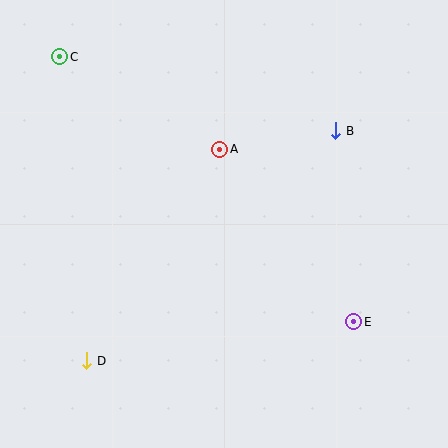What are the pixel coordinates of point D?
Point D is at (87, 361).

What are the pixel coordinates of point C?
Point C is at (60, 57).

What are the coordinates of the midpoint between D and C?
The midpoint between D and C is at (73, 209).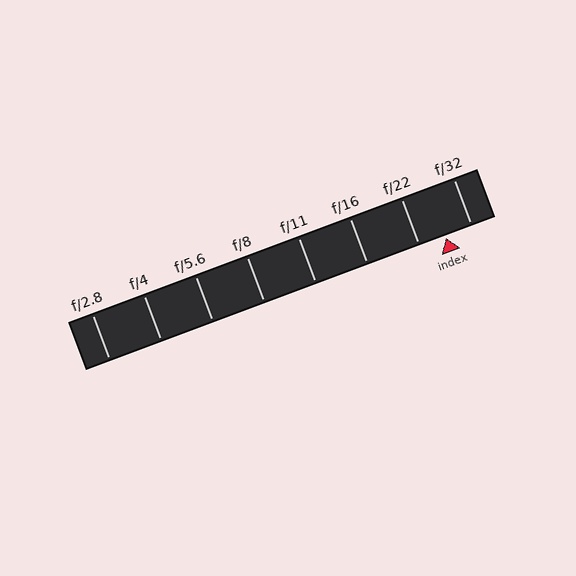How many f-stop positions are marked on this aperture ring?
There are 8 f-stop positions marked.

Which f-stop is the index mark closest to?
The index mark is closest to f/32.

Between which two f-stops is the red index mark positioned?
The index mark is between f/22 and f/32.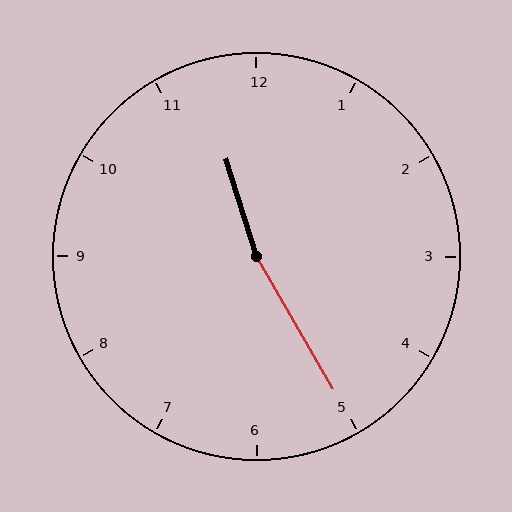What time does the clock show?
11:25.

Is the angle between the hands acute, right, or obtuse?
It is obtuse.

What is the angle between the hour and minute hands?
Approximately 168 degrees.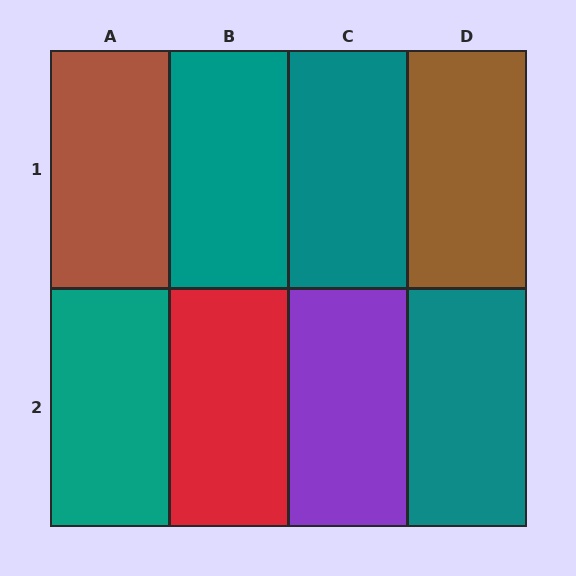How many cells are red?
1 cell is red.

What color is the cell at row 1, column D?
Brown.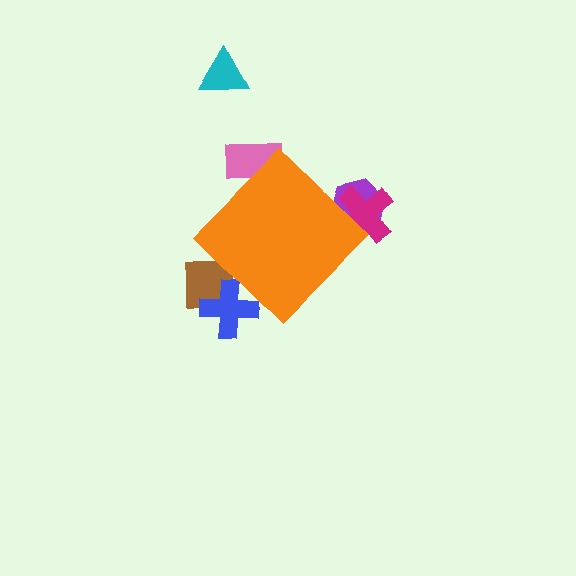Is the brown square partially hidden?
Yes, the brown square is partially hidden behind the orange diamond.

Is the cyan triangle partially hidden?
No, the cyan triangle is fully visible.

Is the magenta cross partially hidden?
Yes, the magenta cross is partially hidden behind the orange diamond.